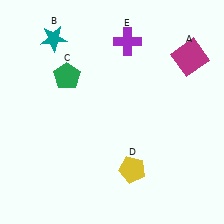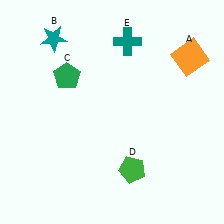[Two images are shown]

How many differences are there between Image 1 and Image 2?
There are 3 differences between the two images.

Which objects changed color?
A changed from magenta to orange. D changed from yellow to green. E changed from purple to teal.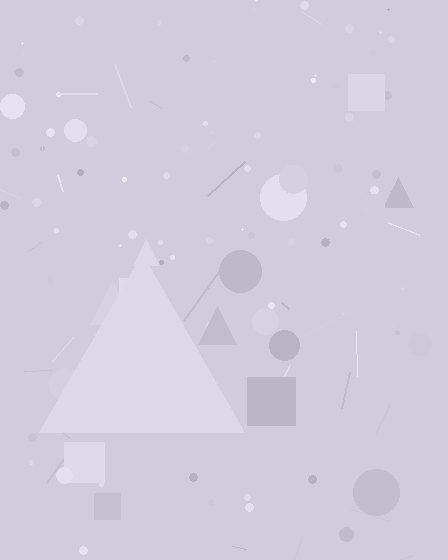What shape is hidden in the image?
A triangle is hidden in the image.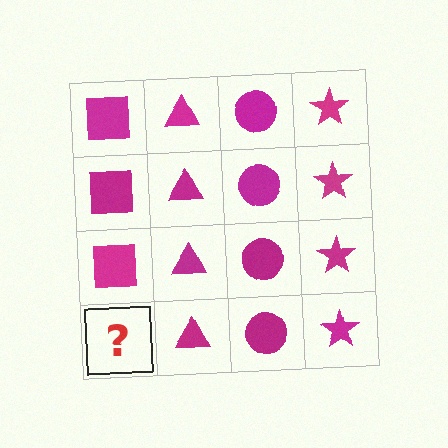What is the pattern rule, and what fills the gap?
The rule is that each column has a consistent shape. The gap should be filled with a magenta square.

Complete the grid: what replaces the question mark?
The question mark should be replaced with a magenta square.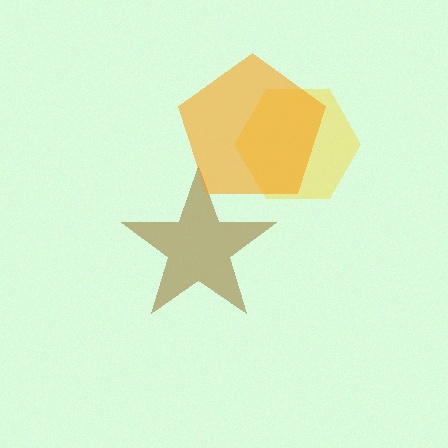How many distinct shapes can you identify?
There are 3 distinct shapes: a brown star, a yellow hexagon, an orange pentagon.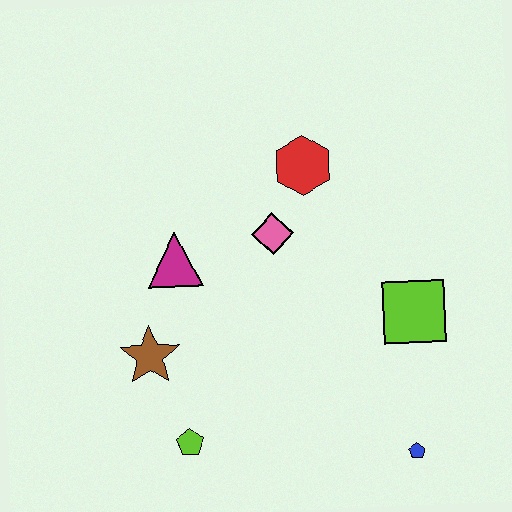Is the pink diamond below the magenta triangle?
No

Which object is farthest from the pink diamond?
The blue pentagon is farthest from the pink diamond.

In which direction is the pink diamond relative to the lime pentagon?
The pink diamond is above the lime pentagon.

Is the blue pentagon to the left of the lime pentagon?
No